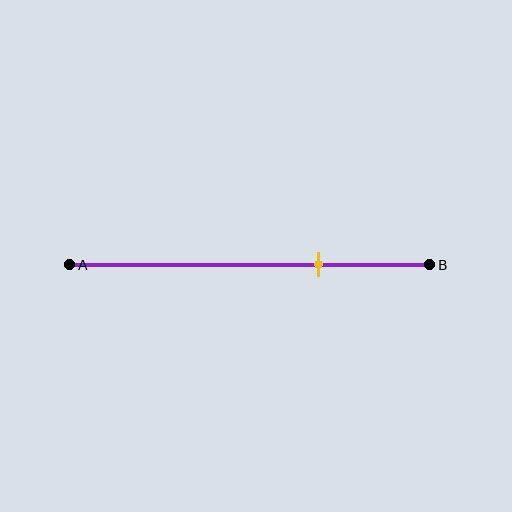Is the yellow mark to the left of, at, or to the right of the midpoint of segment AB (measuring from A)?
The yellow mark is to the right of the midpoint of segment AB.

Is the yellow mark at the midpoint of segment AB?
No, the mark is at about 70% from A, not at the 50% midpoint.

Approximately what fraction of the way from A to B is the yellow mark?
The yellow mark is approximately 70% of the way from A to B.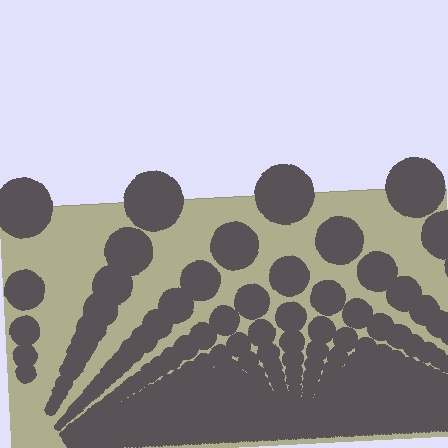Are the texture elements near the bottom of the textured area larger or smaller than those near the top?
Smaller. The gradient is inverted — elements near the bottom are smaller and denser.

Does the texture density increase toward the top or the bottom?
Density increases toward the bottom.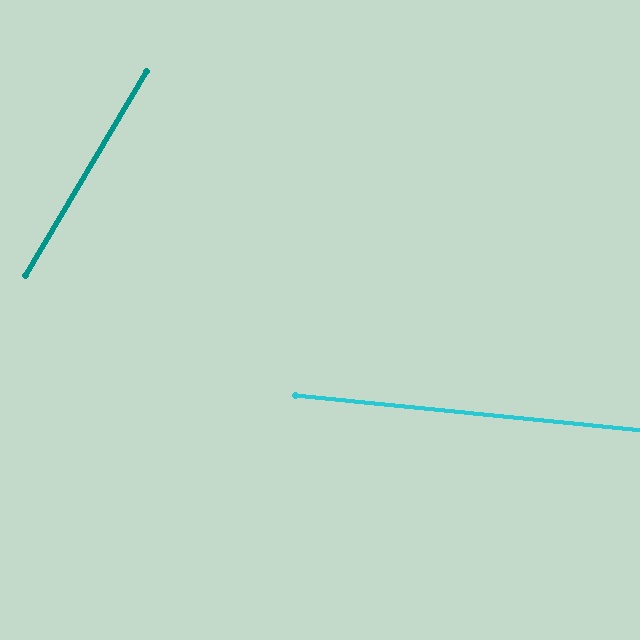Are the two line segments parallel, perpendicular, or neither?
Neither parallel nor perpendicular — they differ by about 65°.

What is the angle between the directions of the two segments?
Approximately 65 degrees.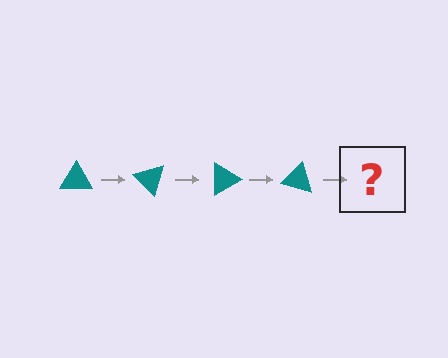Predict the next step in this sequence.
The next step is a teal triangle rotated 180 degrees.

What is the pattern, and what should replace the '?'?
The pattern is that the triangle rotates 45 degrees each step. The '?' should be a teal triangle rotated 180 degrees.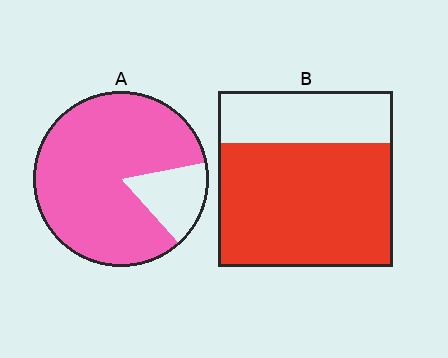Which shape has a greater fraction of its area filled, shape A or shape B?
Shape A.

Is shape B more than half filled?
Yes.